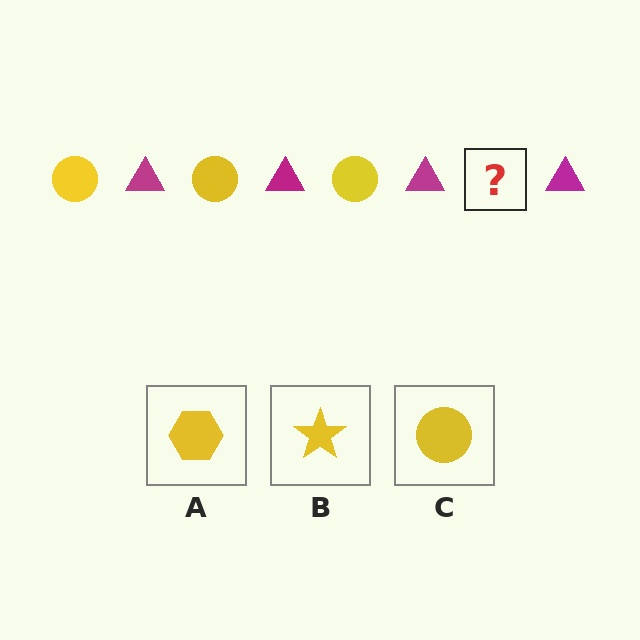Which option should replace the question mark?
Option C.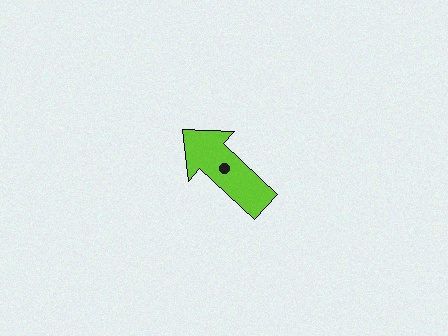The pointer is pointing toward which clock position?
Roughly 10 o'clock.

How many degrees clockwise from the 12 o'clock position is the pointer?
Approximately 313 degrees.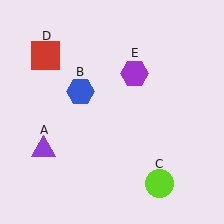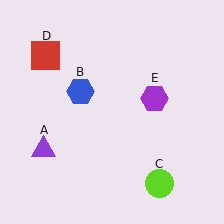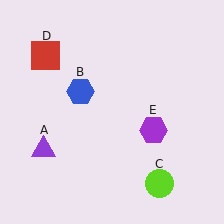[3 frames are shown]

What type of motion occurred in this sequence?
The purple hexagon (object E) rotated clockwise around the center of the scene.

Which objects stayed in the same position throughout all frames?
Purple triangle (object A) and blue hexagon (object B) and lime circle (object C) and red square (object D) remained stationary.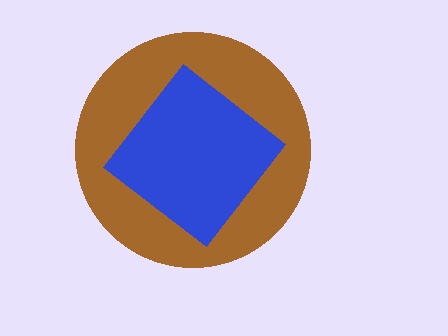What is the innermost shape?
The blue diamond.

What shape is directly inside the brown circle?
The blue diamond.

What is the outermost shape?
The brown circle.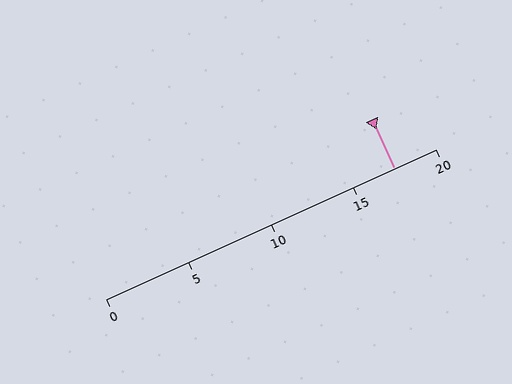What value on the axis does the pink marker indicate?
The marker indicates approximately 17.5.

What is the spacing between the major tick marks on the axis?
The major ticks are spaced 5 apart.